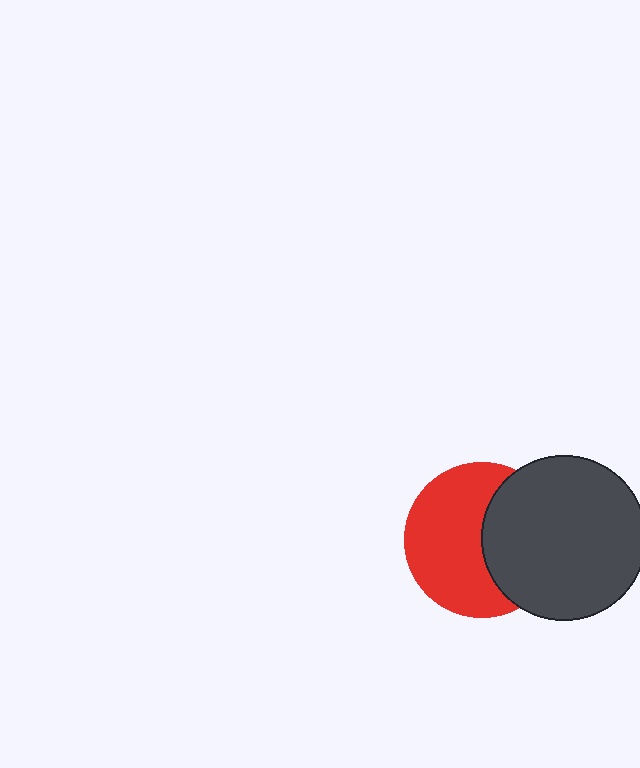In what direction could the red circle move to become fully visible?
The red circle could move left. That would shift it out from behind the dark gray circle entirely.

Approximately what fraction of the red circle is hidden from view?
Roughly 40% of the red circle is hidden behind the dark gray circle.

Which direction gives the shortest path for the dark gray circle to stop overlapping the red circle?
Moving right gives the shortest separation.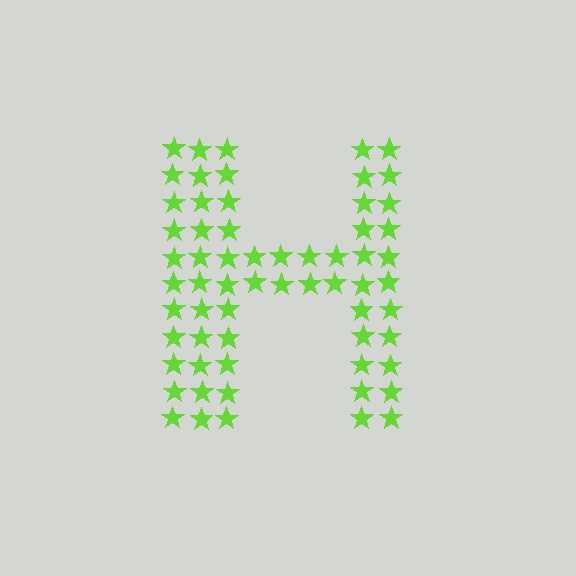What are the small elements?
The small elements are stars.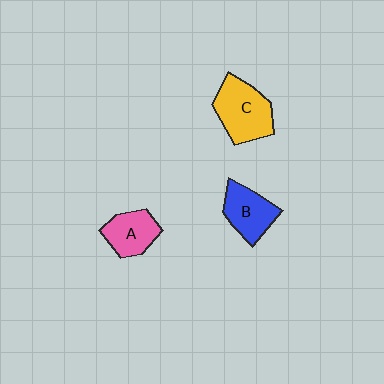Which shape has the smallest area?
Shape A (pink).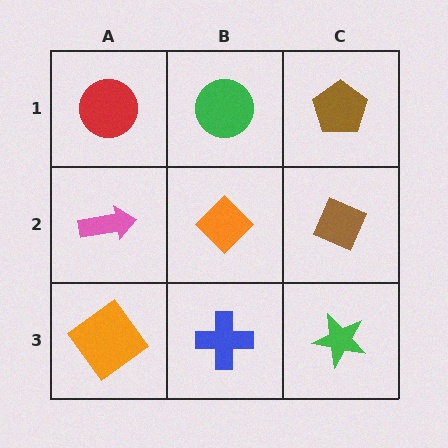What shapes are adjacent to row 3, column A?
A pink arrow (row 2, column A), a blue cross (row 3, column B).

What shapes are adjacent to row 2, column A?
A red circle (row 1, column A), an orange diamond (row 3, column A), an orange diamond (row 2, column B).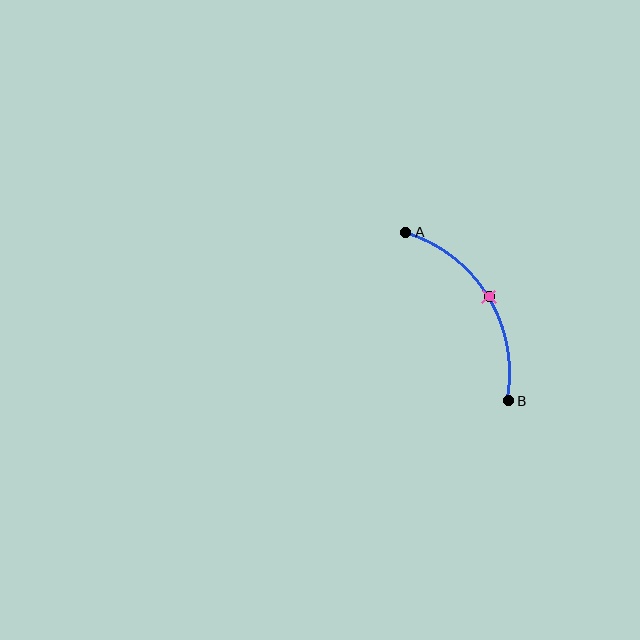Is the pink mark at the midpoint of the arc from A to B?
Yes. The pink mark lies on the arc at equal arc-length from both A and B — it is the arc midpoint.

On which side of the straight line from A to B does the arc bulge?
The arc bulges to the right of the straight line connecting A and B.